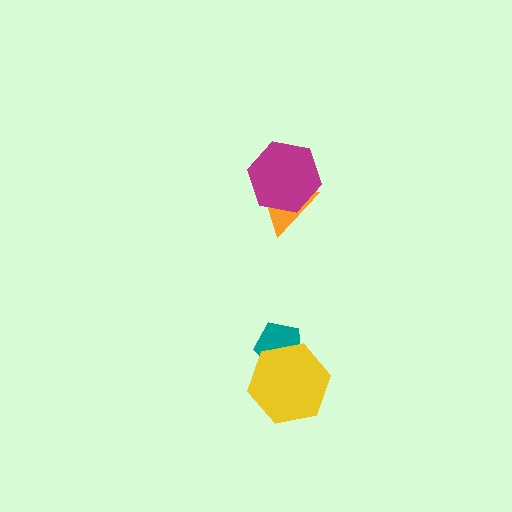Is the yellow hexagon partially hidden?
No, no other shape covers it.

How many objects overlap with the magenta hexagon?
1 object overlaps with the magenta hexagon.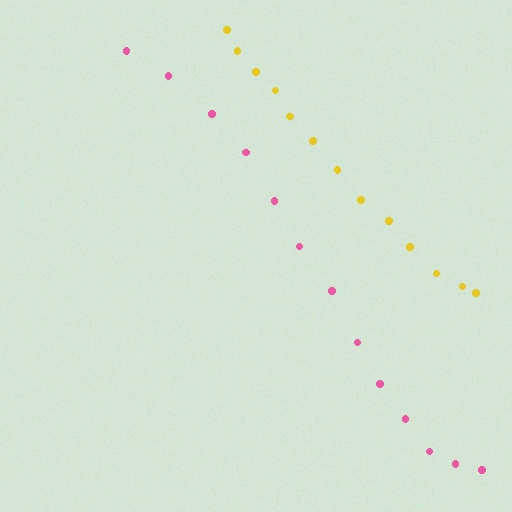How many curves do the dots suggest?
There are 2 distinct paths.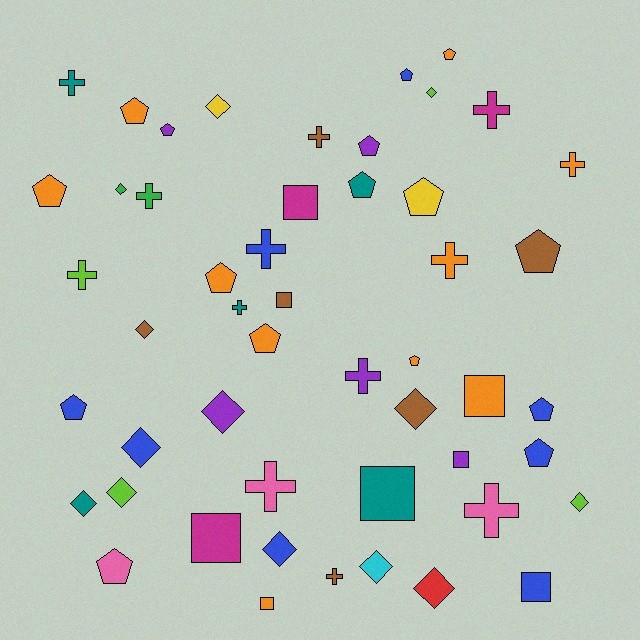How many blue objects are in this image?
There are 8 blue objects.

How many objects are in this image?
There are 50 objects.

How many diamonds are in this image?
There are 13 diamonds.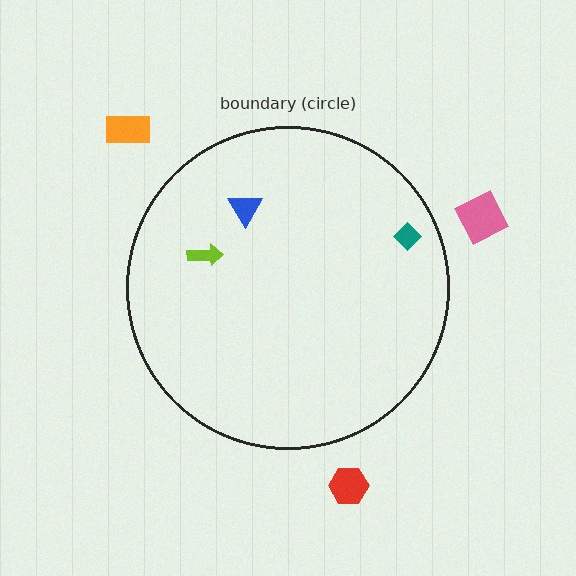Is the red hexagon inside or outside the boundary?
Outside.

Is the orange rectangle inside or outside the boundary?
Outside.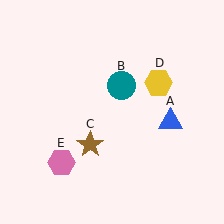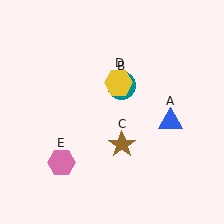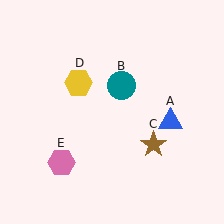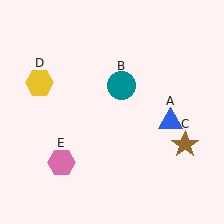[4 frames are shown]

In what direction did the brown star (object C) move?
The brown star (object C) moved right.